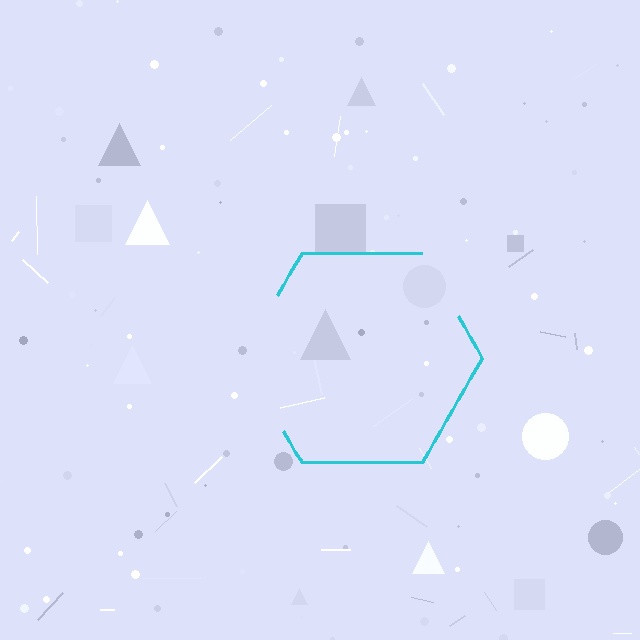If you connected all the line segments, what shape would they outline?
They would outline a hexagon.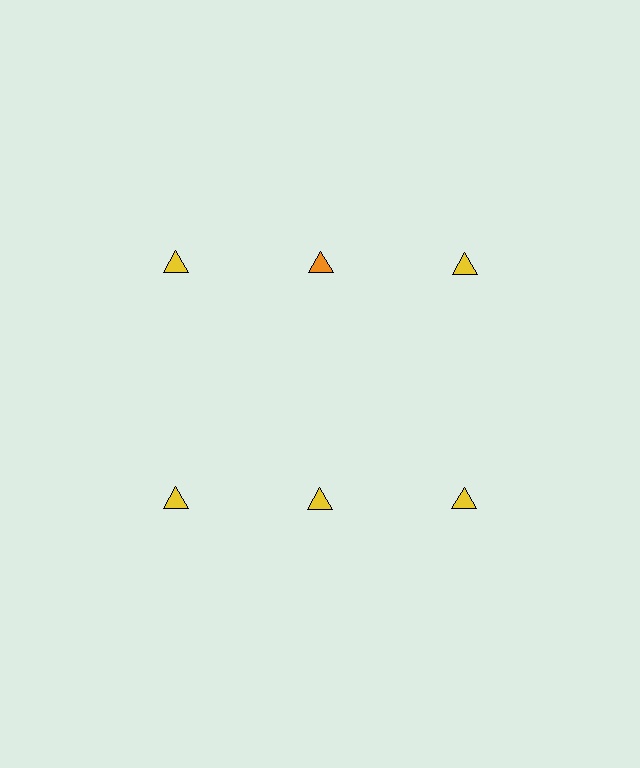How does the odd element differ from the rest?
It has a different color: orange instead of yellow.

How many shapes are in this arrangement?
There are 6 shapes arranged in a grid pattern.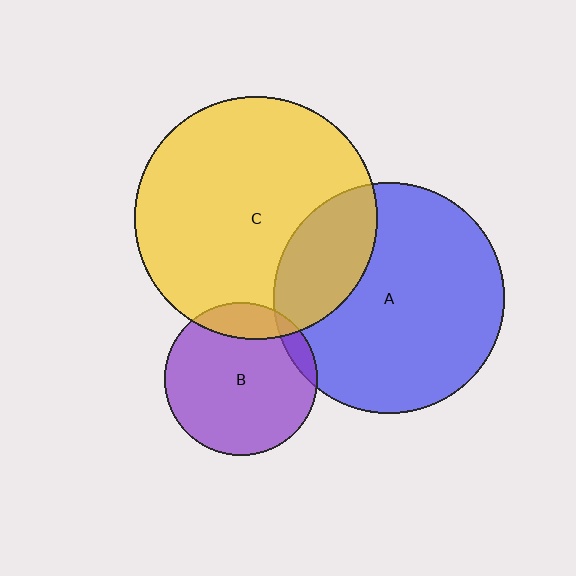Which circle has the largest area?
Circle C (yellow).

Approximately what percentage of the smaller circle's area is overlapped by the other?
Approximately 15%.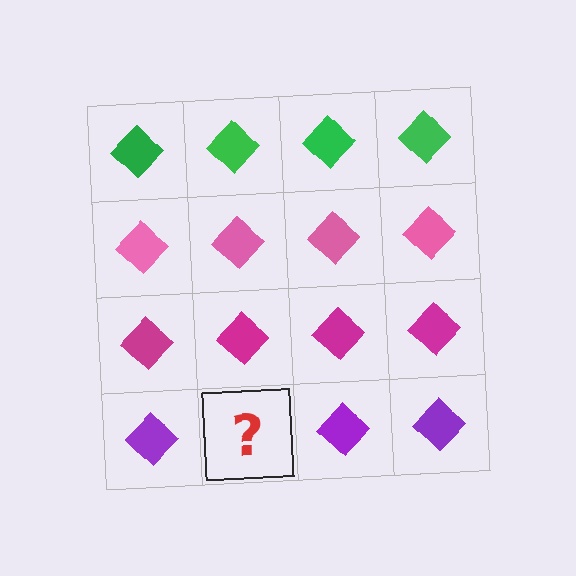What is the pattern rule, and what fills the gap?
The rule is that each row has a consistent color. The gap should be filled with a purple diamond.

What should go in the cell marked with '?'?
The missing cell should contain a purple diamond.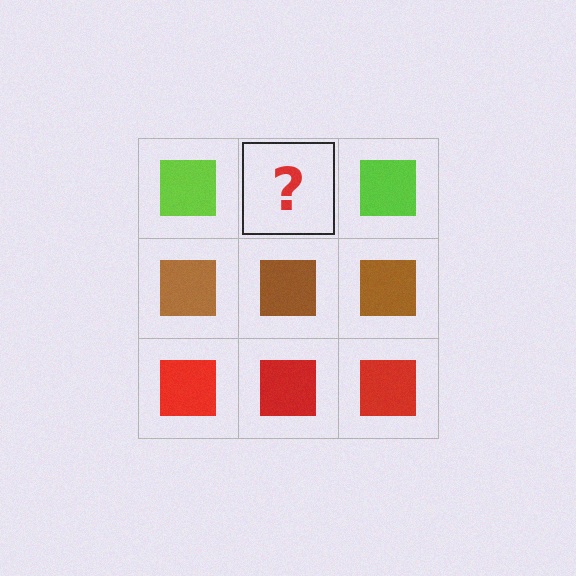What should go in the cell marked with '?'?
The missing cell should contain a lime square.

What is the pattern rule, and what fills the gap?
The rule is that each row has a consistent color. The gap should be filled with a lime square.